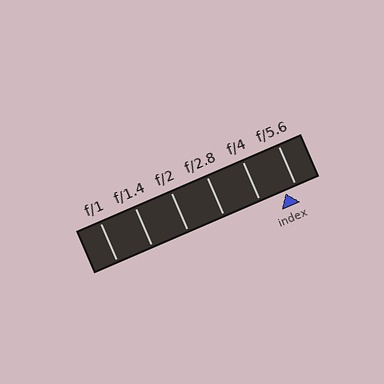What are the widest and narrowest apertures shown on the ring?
The widest aperture shown is f/1 and the narrowest is f/5.6.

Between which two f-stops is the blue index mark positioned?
The index mark is between f/4 and f/5.6.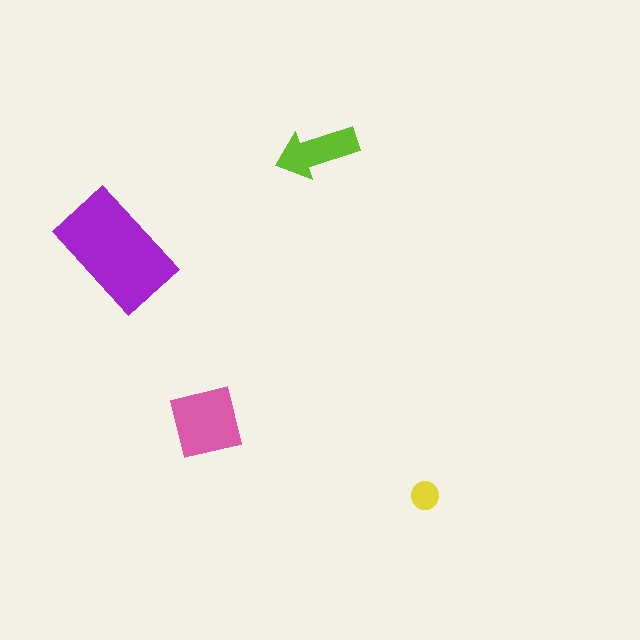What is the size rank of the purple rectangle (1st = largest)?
1st.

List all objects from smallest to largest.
The yellow circle, the lime arrow, the pink square, the purple rectangle.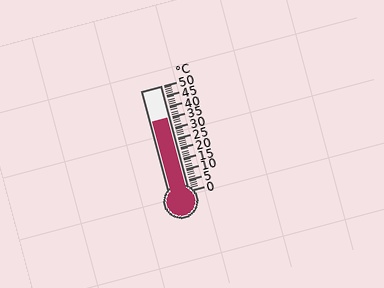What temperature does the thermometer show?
The thermometer shows approximately 35°C.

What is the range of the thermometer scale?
The thermometer scale ranges from 0°C to 50°C.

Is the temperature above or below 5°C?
The temperature is above 5°C.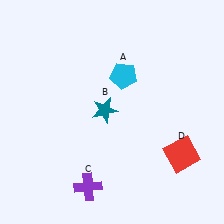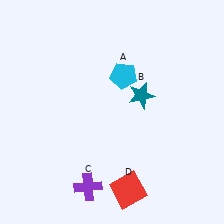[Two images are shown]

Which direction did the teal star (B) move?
The teal star (B) moved right.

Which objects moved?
The objects that moved are: the teal star (B), the red square (D).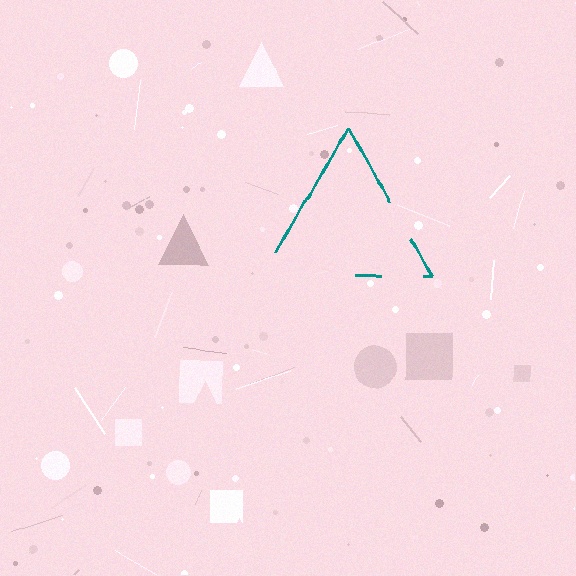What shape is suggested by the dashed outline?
The dashed outline suggests a triangle.